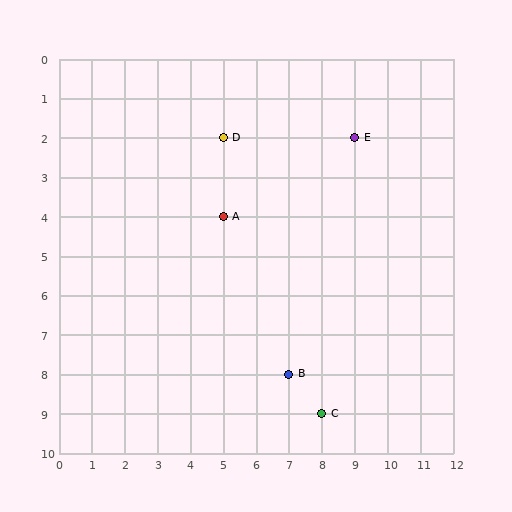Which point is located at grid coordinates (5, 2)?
Point D is at (5, 2).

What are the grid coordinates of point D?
Point D is at grid coordinates (5, 2).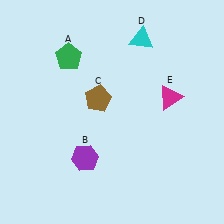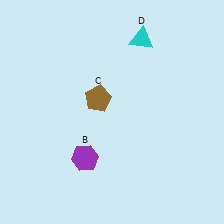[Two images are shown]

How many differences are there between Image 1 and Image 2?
There are 2 differences between the two images.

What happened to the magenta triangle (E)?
The magenta triangle (E) was removed in Image 2. It was in the top-right area of Image 1.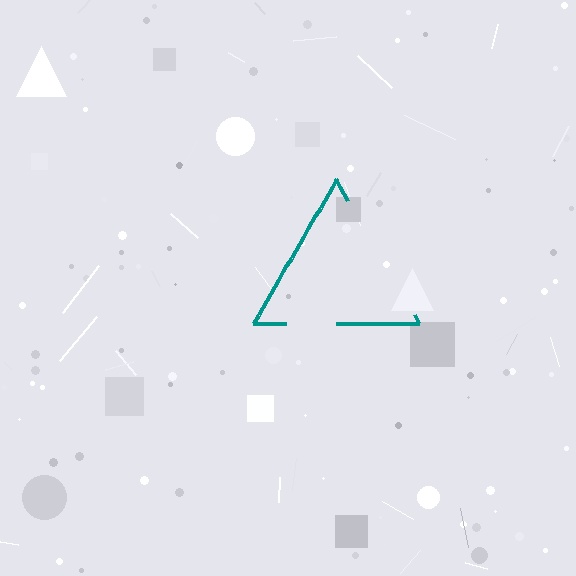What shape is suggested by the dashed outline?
The dashed outline suggests a triangle.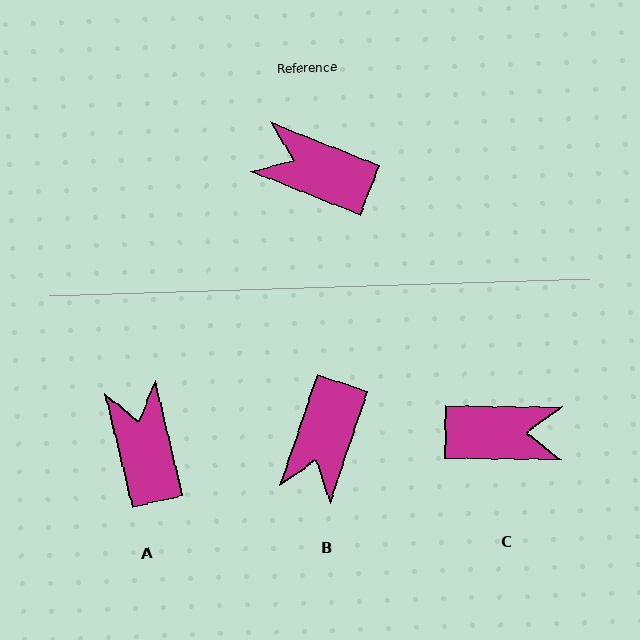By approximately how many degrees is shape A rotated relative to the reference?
Approximately 55 degrees clockwise.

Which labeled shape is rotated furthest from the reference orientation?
C, about 159 degrees away.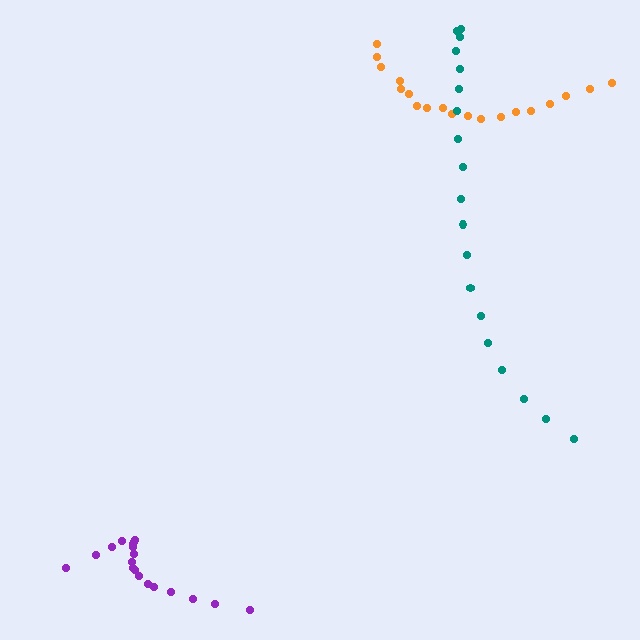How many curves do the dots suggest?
There are 3 distinct paths.